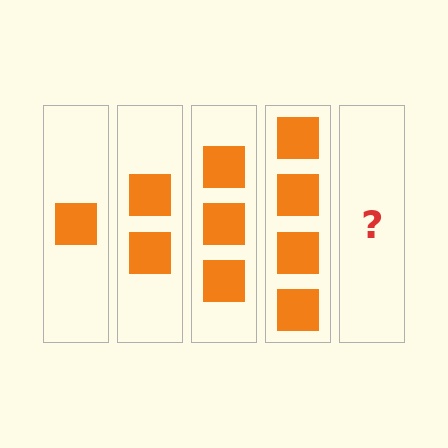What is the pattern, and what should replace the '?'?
The pattern is that each step adds one more square. The '?' should be 5 squares.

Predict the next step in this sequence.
The next step is 5 squares.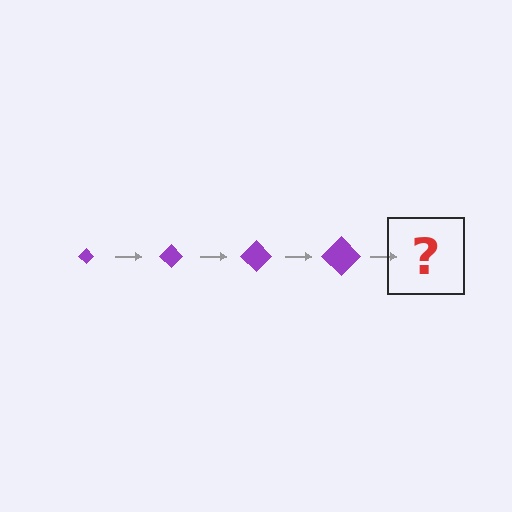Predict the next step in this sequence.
The next step is a purple diamond, larger than the previous one.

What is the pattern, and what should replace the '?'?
The pattern is that the diamond gets progressively larger each step. The '?' should be a purple diamond, larger than the previous one.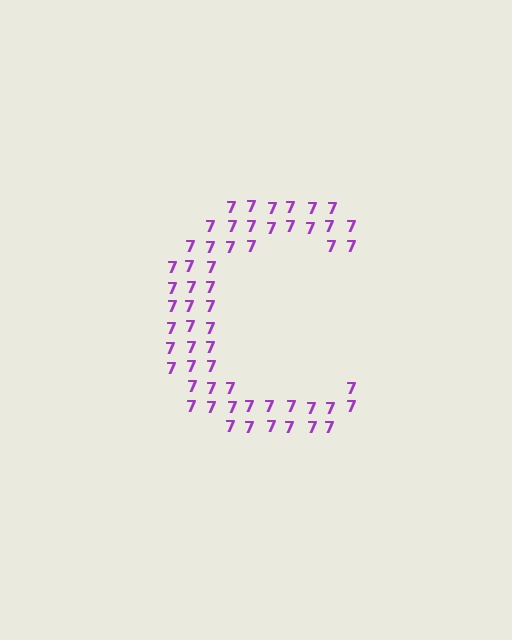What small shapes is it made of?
It is made of small digit 7's.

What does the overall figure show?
The overall figure shows the letter C.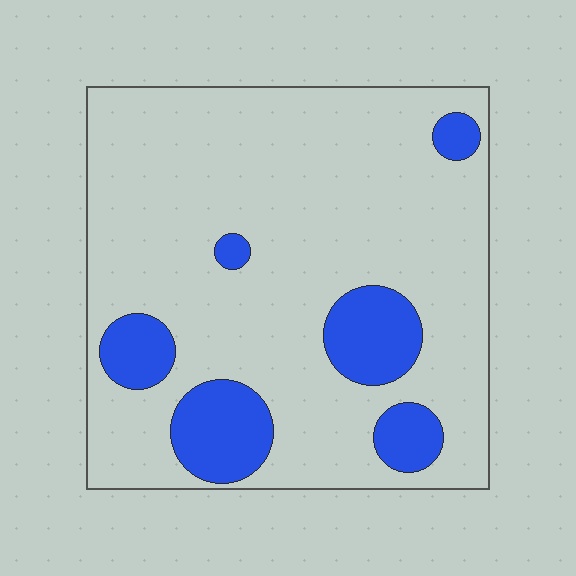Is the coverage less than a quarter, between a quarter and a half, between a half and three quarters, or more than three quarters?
Less than a quarter.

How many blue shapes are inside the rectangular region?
6.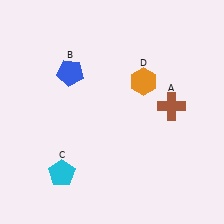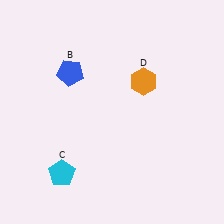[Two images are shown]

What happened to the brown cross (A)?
The brown cross (A) was removed in Image 2. It was in the top-right area of Image 1.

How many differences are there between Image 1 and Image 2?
There is 1 difference between the two images.